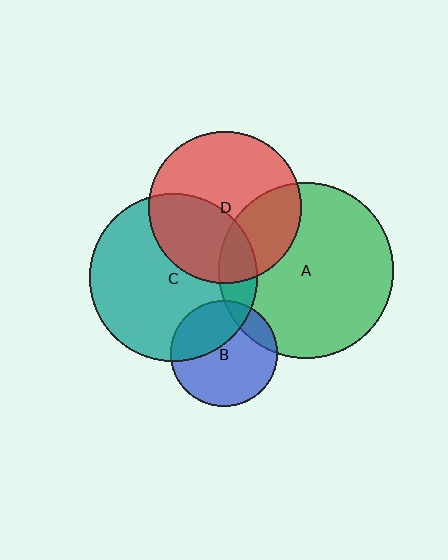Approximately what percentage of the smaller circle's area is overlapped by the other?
Approximately 15%.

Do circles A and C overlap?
Yes.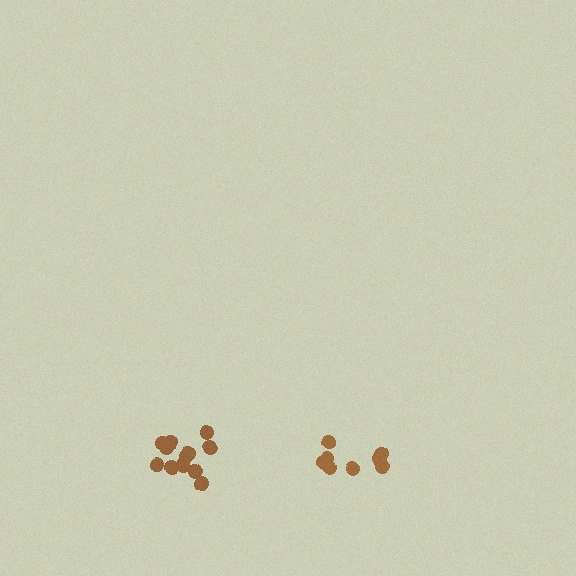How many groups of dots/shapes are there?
There are 2 groups.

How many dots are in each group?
Group 1: 12 dots, Group 2: 8 dots (20 total).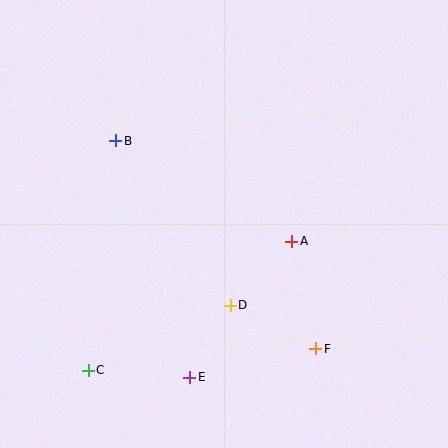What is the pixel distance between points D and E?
The distance between D and E is 83 pixels.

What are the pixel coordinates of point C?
Point C is at (88, 370).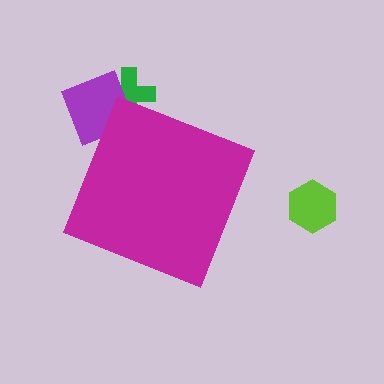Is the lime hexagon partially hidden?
No, the lime hexagon is fully visible.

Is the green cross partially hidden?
Yes, the green cross is partially hidden behind the magenta diamond.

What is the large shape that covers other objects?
A magenta diamond.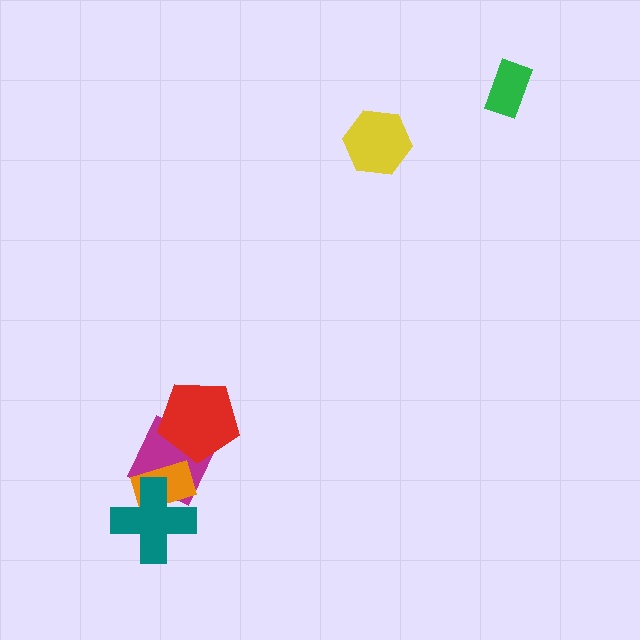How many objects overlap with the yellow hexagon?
0 objects overlap with the yellow hexagon.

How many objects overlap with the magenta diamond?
3 objects overlap with the magenta diamond.